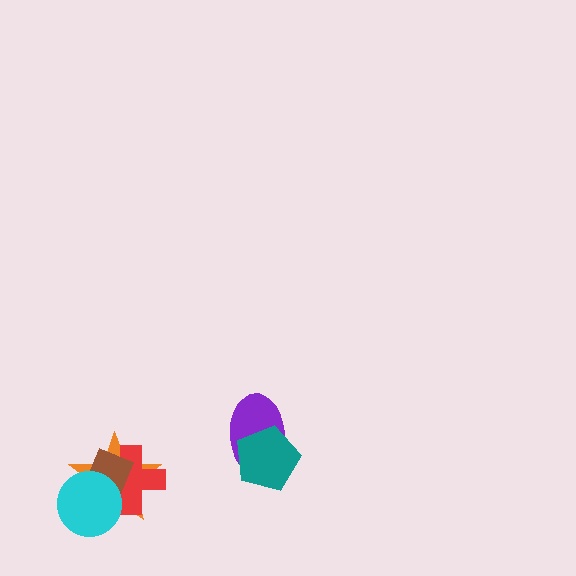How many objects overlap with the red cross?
3 objects overlap with the red cross.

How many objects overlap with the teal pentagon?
1 object overlaps with the teal pentagon.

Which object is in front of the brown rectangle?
The cyan circle is in front of the brown rectangle.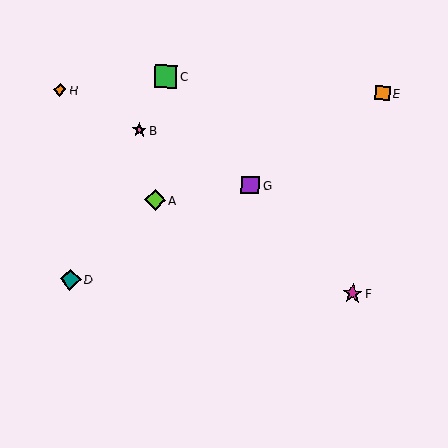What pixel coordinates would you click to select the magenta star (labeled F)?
Click at (353, 294) to select the magenta star F.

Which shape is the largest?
The green square (labeled C) is the largest.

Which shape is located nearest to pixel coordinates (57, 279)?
The teal diamond (labeled D) at (70, 280) is nearest to that location.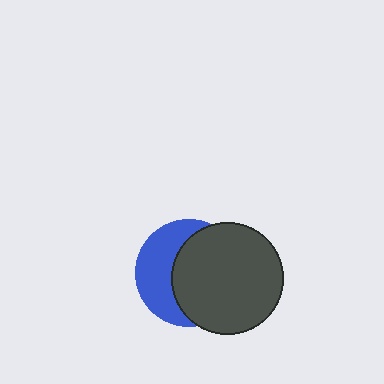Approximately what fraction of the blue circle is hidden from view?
Roughly 59% of the blue circle is hidden behind the dark gray circle.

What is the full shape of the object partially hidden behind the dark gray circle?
The partially hidden object is a blue circle.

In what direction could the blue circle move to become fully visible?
The blue circle could move left. That would shift it out from behind the dark gray circle entirely.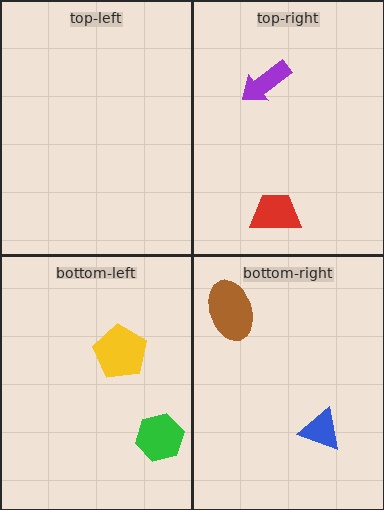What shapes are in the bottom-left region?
The yellow pentagon, the green hexagon.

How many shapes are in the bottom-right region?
2.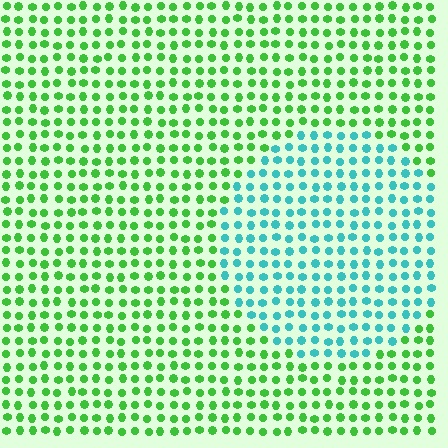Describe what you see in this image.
The image is filled with small green elements in a uniform arrangement. A circle-shaped region is visible where the elements are tinted to a slightly different hue, forming a subtle color boundary.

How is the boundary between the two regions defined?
The boundary is defined purely by a slight shift in hue (about 60 degrees). Spacing, size, and orientation are identical on both sides.